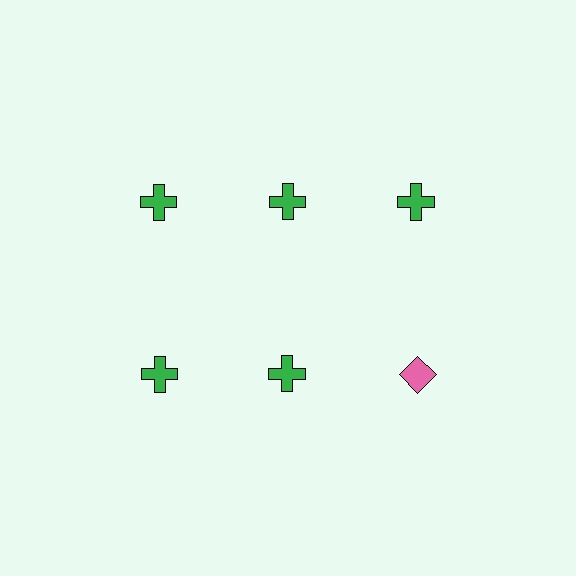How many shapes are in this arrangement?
There are 6 shapes arranged in a grid pattern.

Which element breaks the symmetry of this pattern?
The pink diamond in the second row, center column breaks the symmetry. All other shapes are green crosses.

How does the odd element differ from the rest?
It differs in both color (pink instead of green) and shape (diamond instead of cross).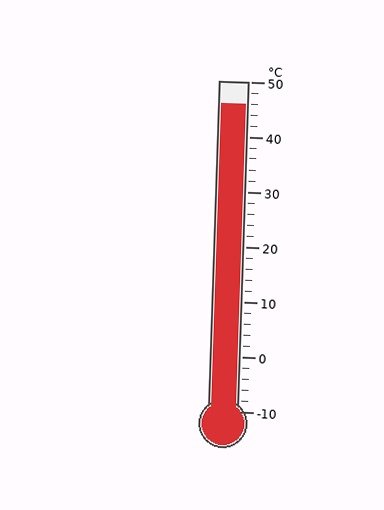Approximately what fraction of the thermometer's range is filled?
The thermometer is filled to approximately 95% of its range.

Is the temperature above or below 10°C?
The temperature is above 10°C.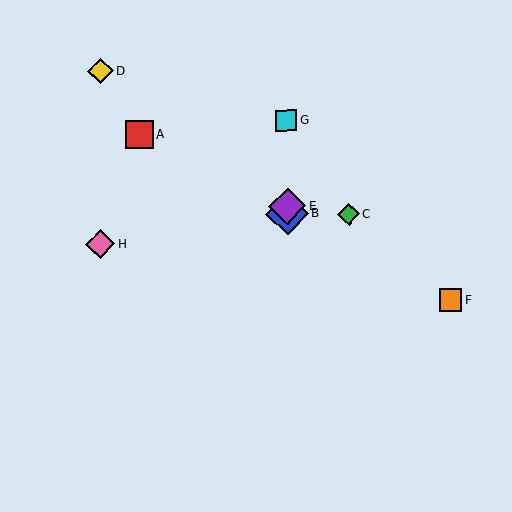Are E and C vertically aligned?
No, E is at x≈287 and C is at x≈349.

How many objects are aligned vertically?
3 objects (B, E, G) are aligned vertically.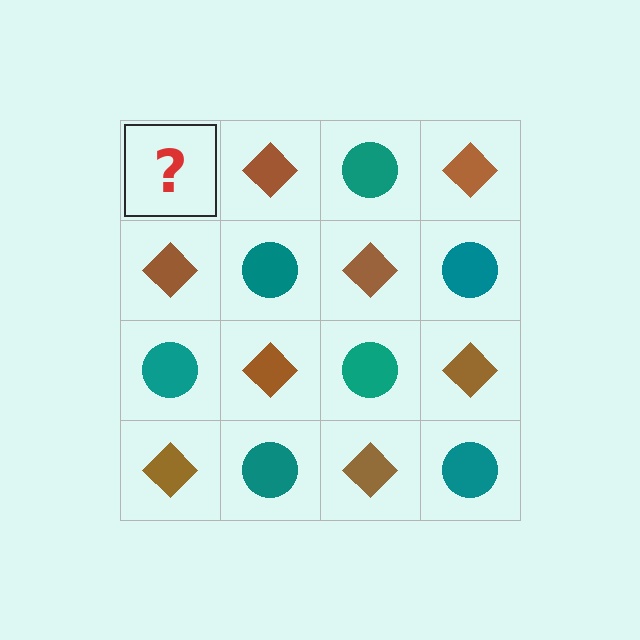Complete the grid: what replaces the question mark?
The question mark should be replaced with a teal circle.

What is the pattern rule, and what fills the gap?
The rule is that it alternates teal circle and brown diamond in a checkerboard pattern. The gap should be filled with a teal circle.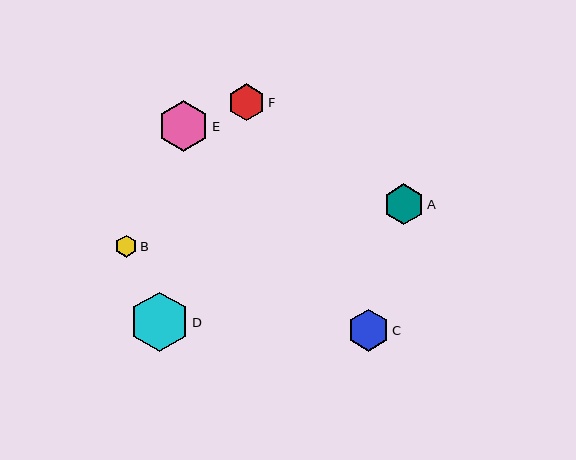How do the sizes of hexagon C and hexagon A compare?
Hexagon C and hexagon A are approximately the same size.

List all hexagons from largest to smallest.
From largest to smallest: D, E, C, A, F, B.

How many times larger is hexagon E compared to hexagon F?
Hexagon E is approximately 1.4 times the size of hexagon F.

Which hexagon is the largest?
Hexagon D is the largest with a size of approximately 59 pixels.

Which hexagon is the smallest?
Hexagon B is the smallest with a size of approximately 22 pixels.